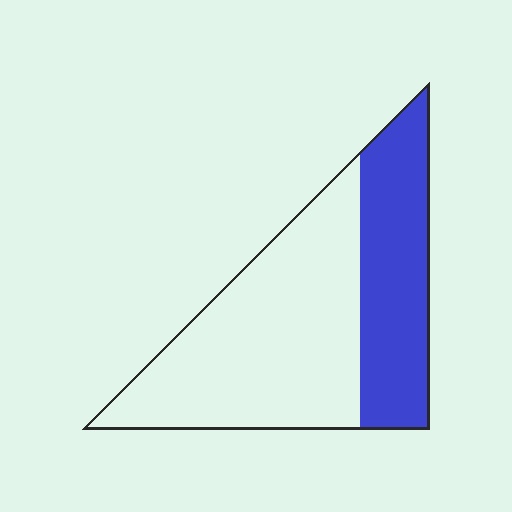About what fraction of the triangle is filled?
About three eighths (3/8).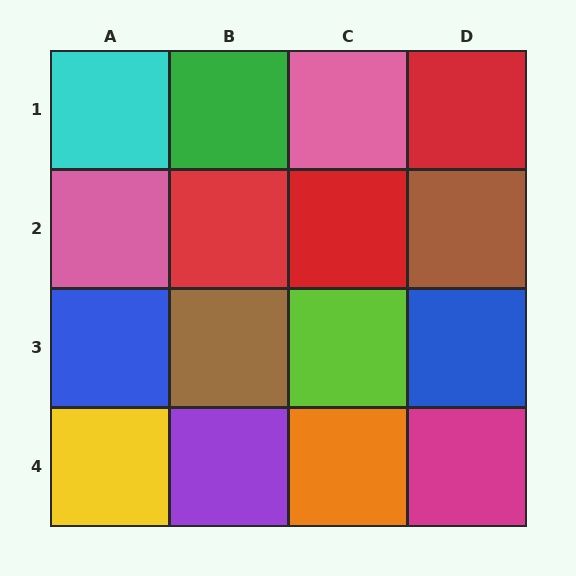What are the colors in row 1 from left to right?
Cyan, green, pink, red.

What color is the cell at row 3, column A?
Blue.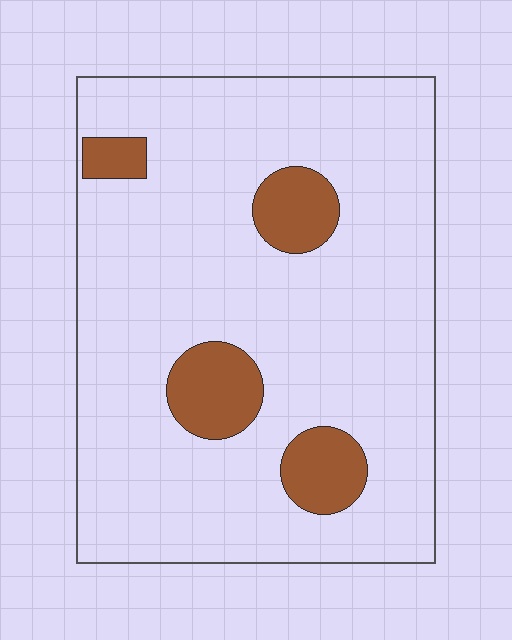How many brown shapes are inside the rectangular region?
4.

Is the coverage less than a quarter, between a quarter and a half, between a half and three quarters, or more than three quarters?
Less than a quarter.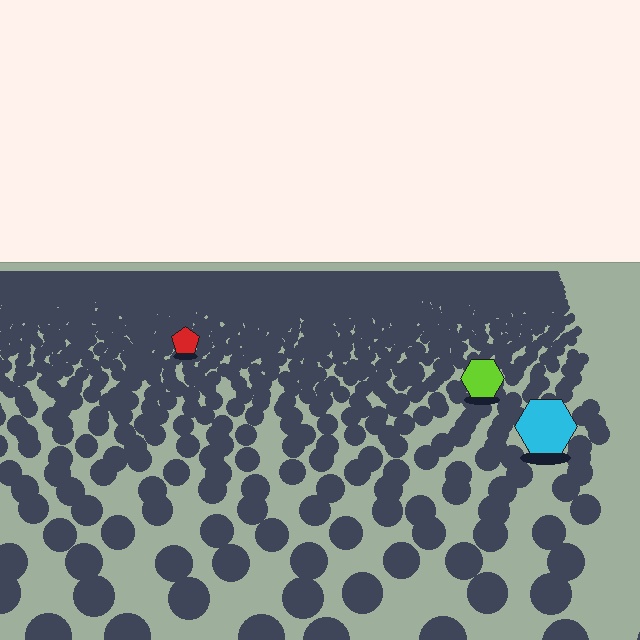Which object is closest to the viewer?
The cyan hexagon is closest. The texture marks near it are larger and more spread out.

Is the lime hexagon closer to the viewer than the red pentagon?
Yes. The lime hexagon is closer — you can tell from the texture gradient: the ground texture is coarser near it.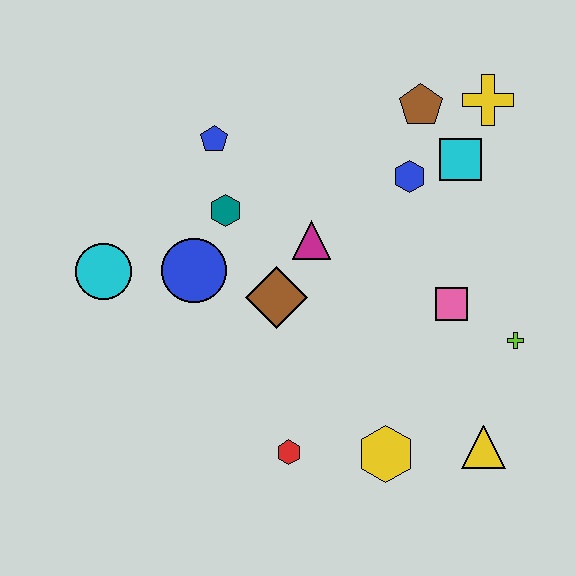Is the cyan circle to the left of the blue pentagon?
Yes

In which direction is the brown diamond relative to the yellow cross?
The brown diamond is to the left of the yellow cross.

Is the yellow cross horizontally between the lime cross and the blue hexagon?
Yes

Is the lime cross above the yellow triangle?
Yes